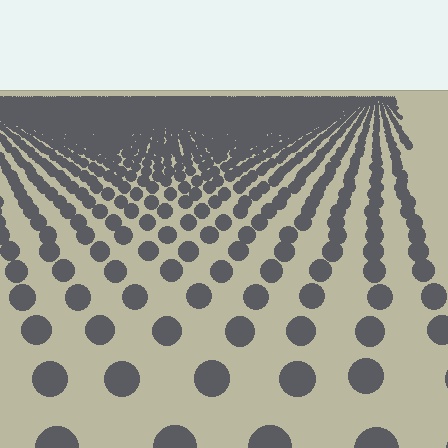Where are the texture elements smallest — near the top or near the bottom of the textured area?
Near the top.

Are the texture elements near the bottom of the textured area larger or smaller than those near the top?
Larger. Near the bottom, elements are closer to the viewer and appear at a bigger on-screen size.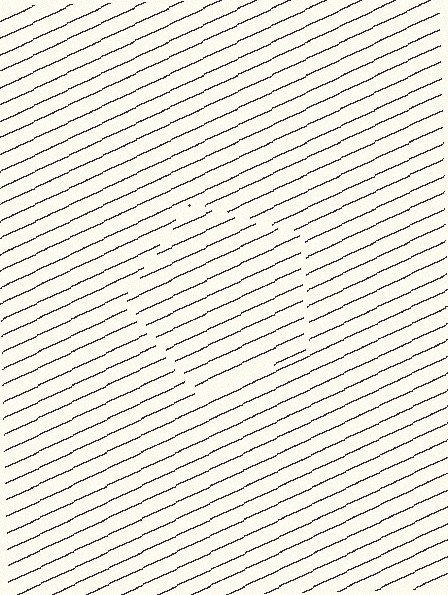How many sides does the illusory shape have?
5 sides — the line-ends trace a pentagon.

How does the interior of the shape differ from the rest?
The interior of the shape contains the same grating, shifted by half a period — the contour is defined by the phase discontinuity where line-ends from the inner and outer gratings abut.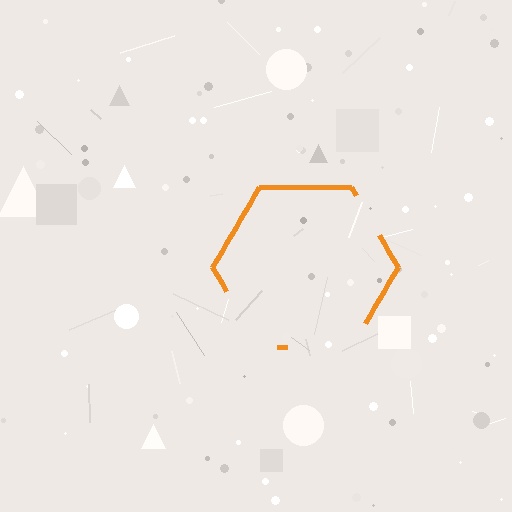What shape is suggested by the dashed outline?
The dashed outline suggests a hexagon.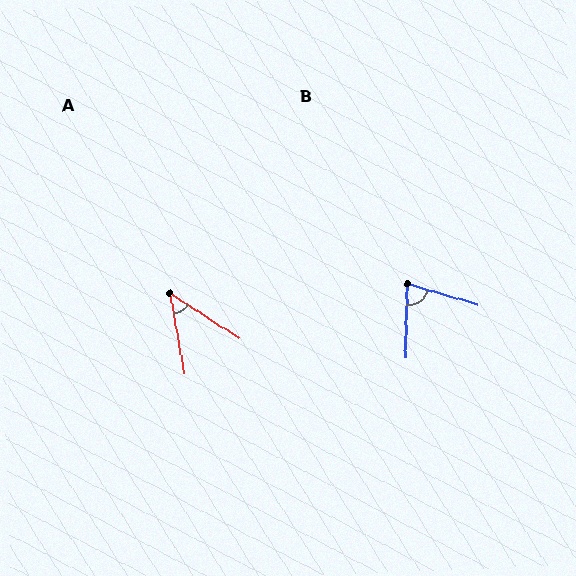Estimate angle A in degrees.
Approximately 47 degrees.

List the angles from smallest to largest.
A (47°), B (75°).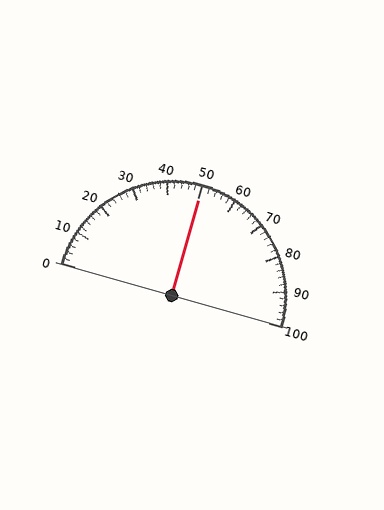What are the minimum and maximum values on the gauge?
The gauge ranges from 0 to 100.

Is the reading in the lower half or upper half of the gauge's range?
The reading is in the upper half of the range (0 to 100).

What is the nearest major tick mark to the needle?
The nearest major tick mark is 50.